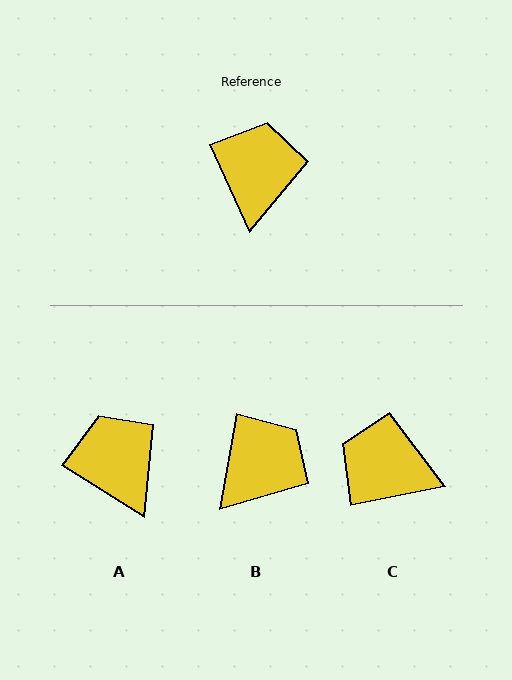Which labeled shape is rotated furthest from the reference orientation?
C, about 77 degrees away.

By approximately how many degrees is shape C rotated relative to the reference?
Approximately 77 degrees counter-clockwise.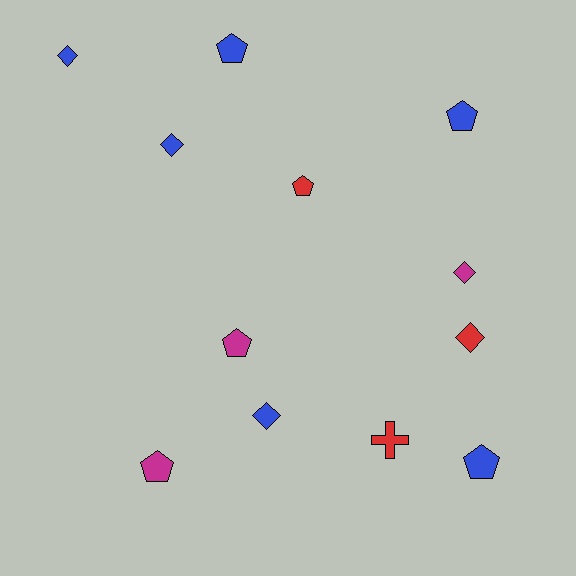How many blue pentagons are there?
There are 3 blue pentagons.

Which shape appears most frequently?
Pentagon, with 6 objects.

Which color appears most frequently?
Blue, with 6 objects.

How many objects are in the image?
There are 12 objects.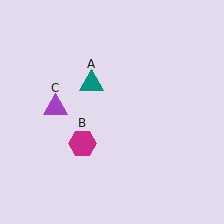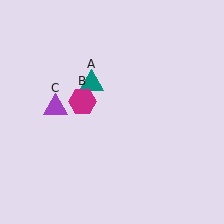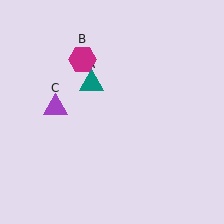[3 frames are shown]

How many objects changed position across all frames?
1 object changed position: magenta hexagon (object B).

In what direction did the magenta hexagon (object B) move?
The magenta hexagon (object B) moved up.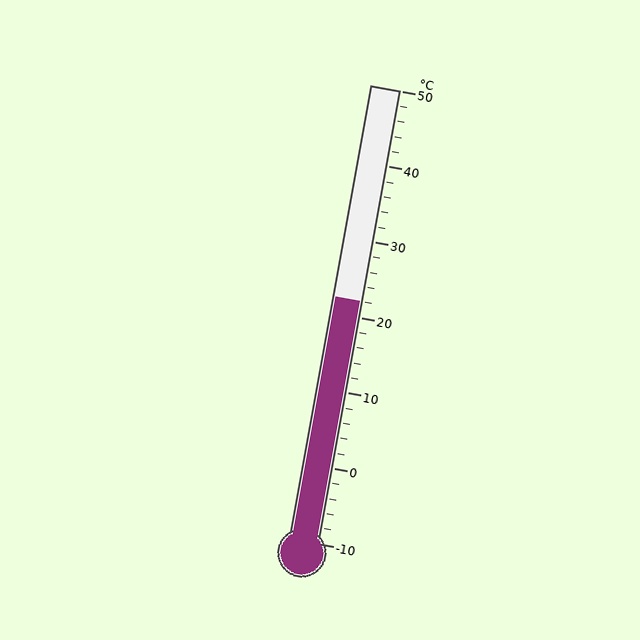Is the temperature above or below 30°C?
The temperature is below 30°C.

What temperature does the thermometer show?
The thermometer shows approximately 22°C.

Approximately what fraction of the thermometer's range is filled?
The thermometer is filled to approximately 55% of its range.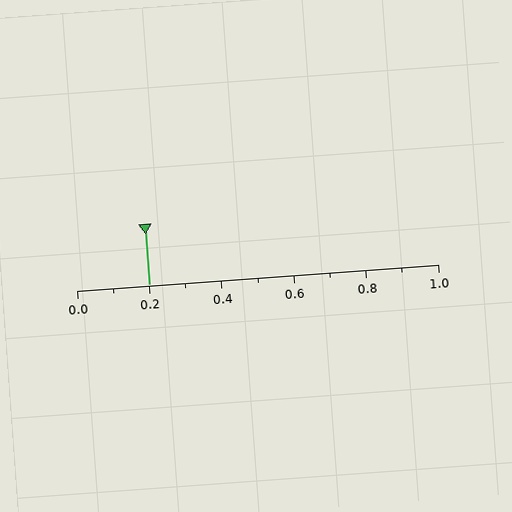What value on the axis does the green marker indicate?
The marker indicates approximately 0.2.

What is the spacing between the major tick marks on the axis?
The major ticks are spaced 0.2 apart.